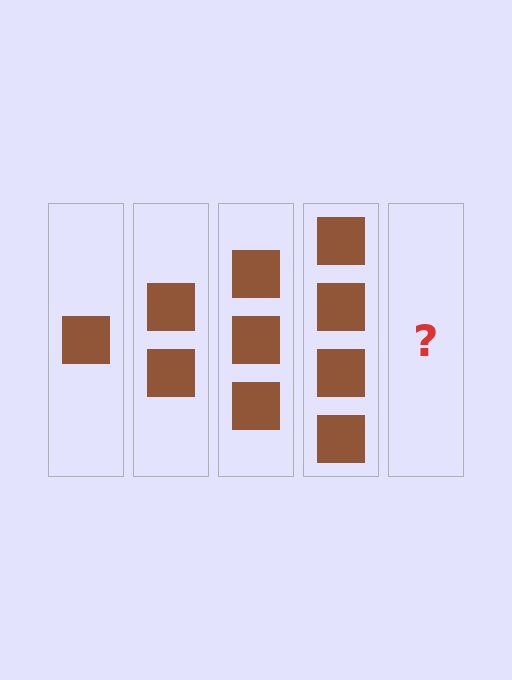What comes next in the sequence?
The next element should be 5 squares.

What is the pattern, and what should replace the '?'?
The pattern is that each step adds one more square. The '?' should be 5 squares.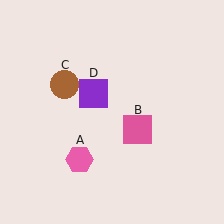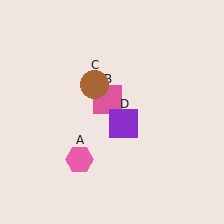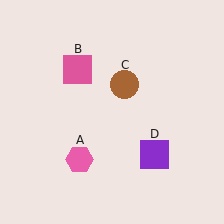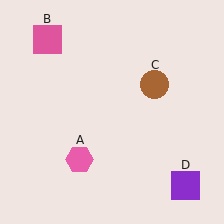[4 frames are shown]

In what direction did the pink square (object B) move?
The pink square (object B) moved up and to the left.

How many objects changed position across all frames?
3 objects changed position: pink square (object B), brown circle (object C), purple square (object D).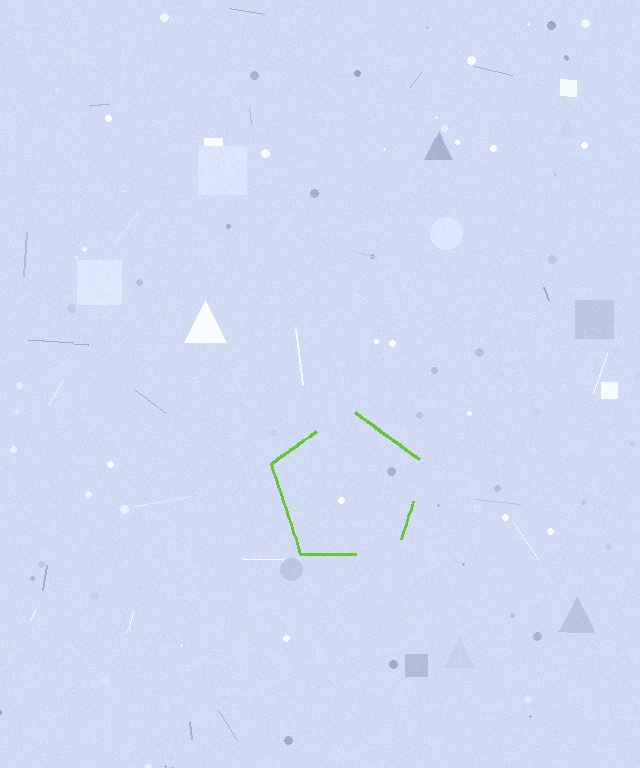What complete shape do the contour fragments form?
The contour fragments form a pentagon.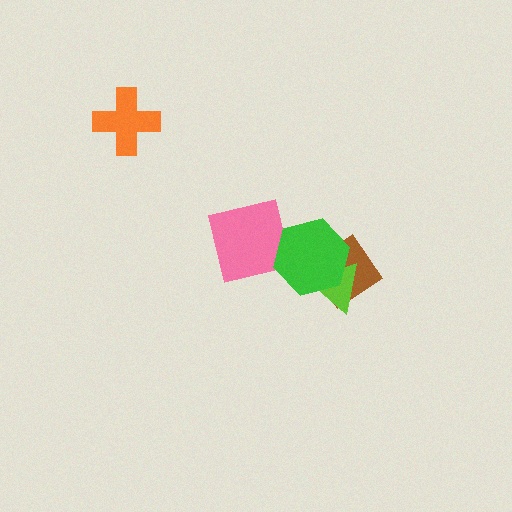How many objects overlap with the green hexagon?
3 objects overlap with the green hexagon.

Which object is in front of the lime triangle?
The green hexagon is in front of the lime triangle.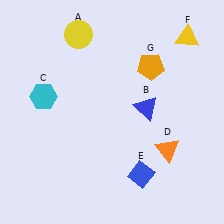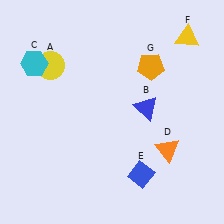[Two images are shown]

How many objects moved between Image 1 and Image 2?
2 objects moved between the two images.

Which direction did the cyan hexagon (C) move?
The cyan hexagon (C) moved up.